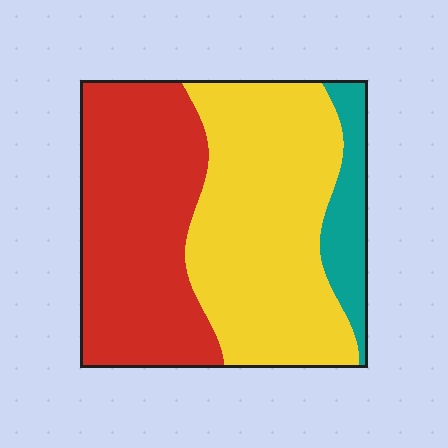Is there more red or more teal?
Red.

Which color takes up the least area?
Teal, at roughly 10%.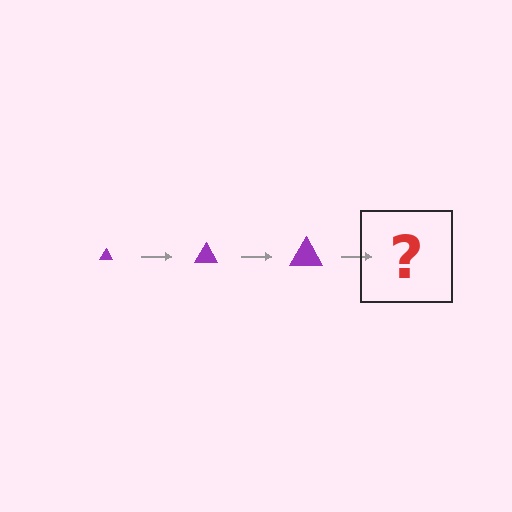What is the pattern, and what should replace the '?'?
The pattern is that the triangle gets progressively larger each step. The '?' should be a purple triangle, larger than the previous one.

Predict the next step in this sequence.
The next step is a purple triangle, larger than the previous one.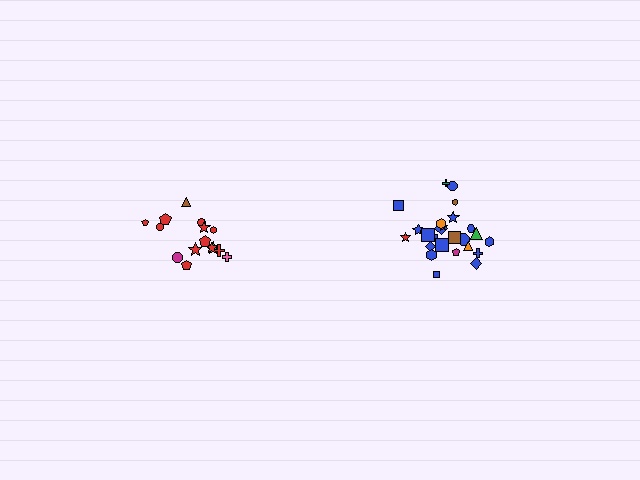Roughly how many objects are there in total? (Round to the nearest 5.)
Roughly 40 objects in total.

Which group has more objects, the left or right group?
The right group.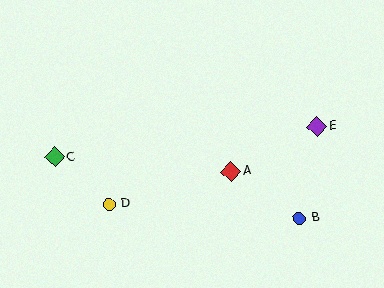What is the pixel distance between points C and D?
The distance between C and D is 71 pixels.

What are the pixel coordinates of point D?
Point D is at (109, 204).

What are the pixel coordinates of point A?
Point A is at (231, 171).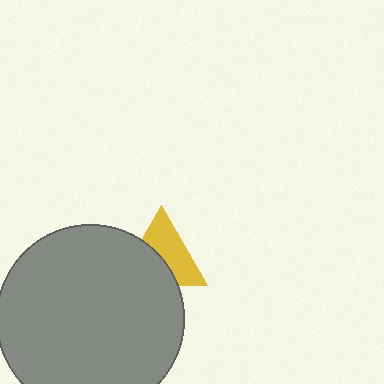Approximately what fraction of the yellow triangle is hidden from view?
Roughly 44% of the yellow triangle is hidden behind the gray circle.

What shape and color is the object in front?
The object in front is a gray circle.